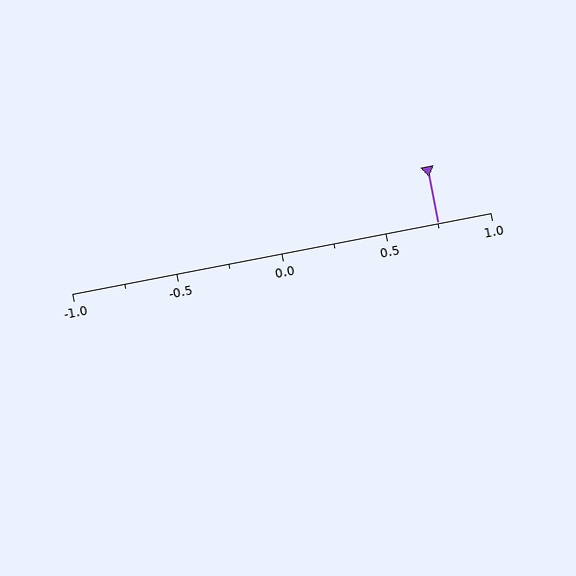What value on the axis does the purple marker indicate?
The marker indicates approximately 0.75.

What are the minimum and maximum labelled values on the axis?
The axis runs from -1.0 to 1.0.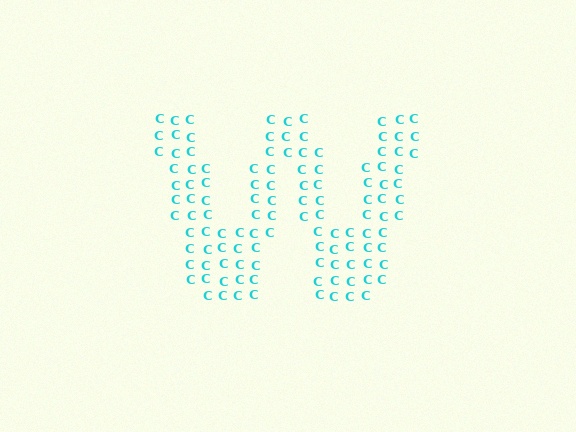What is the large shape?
The large shape is the letter W.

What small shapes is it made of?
It is made of small letter C's.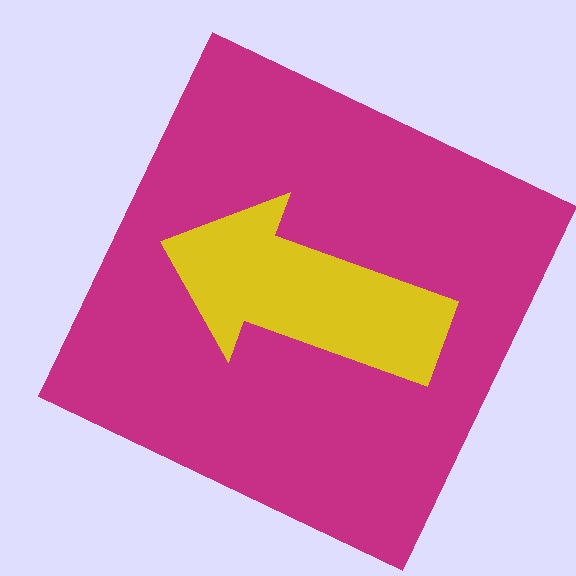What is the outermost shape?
The magenta square.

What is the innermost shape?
The yellow arrow.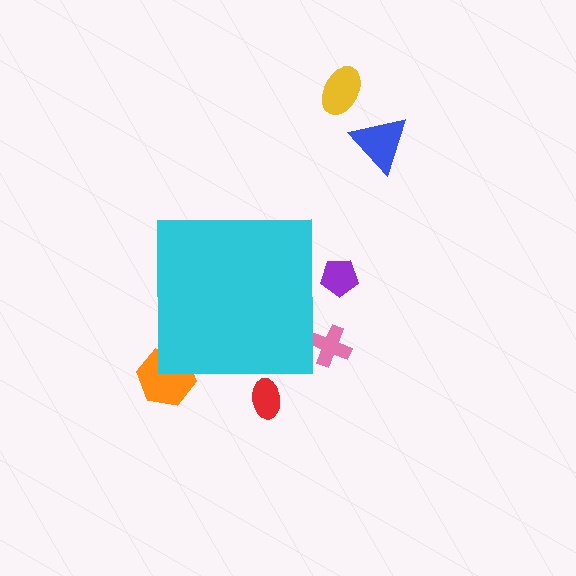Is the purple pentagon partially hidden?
Yes, the purple pentagon is partially hidden behind the cyan square.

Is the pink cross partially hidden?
Yes, the pink cross is partially hidden behind the cyan square.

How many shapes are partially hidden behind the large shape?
4 shapes are partially hidden.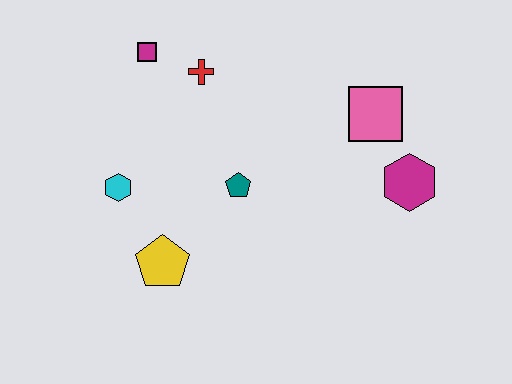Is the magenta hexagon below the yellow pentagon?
No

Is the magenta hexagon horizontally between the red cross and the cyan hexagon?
No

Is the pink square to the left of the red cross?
No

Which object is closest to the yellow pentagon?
The cyan hexagon is closest to the yellow pentagon.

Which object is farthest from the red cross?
The magenta hexagon is farthest from the red cross.